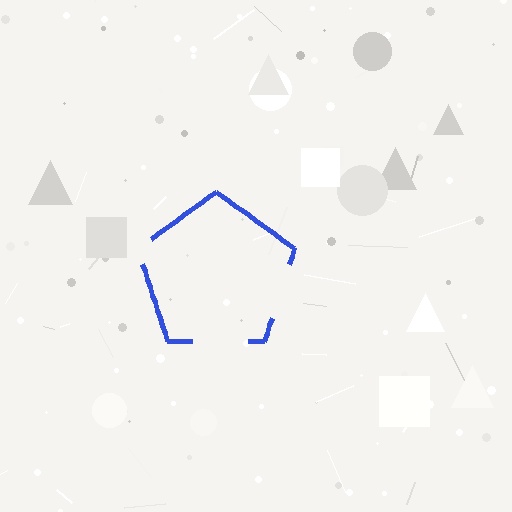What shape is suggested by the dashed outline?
The dashed outline suggests a pentagon.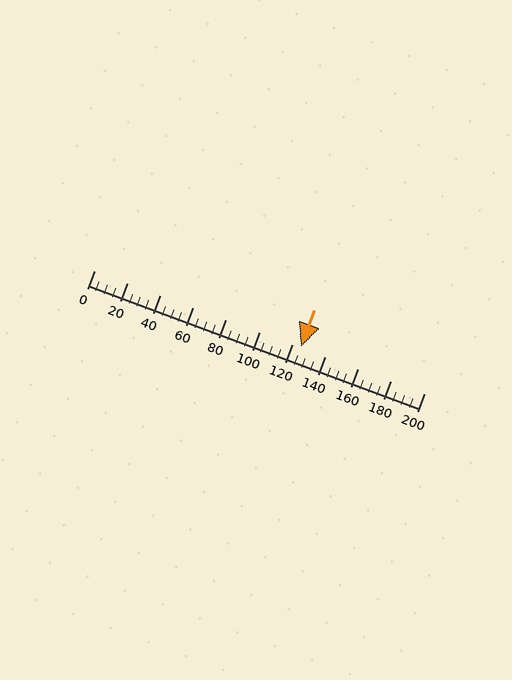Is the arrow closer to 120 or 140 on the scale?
The arrow is closer to 120.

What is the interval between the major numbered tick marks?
The major tick marks are spaced 20 units apart.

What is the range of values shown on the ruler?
The ruler shows values from 0 to 200.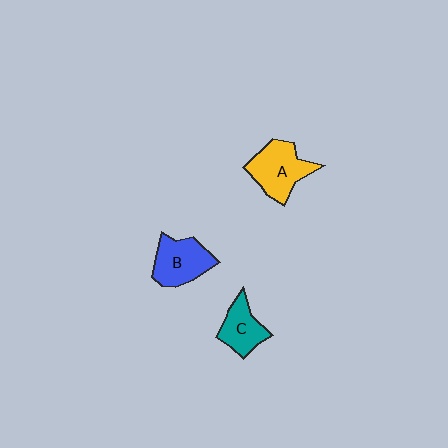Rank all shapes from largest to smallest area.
From largest to smallest: A (yellow), B (blue), C (teal).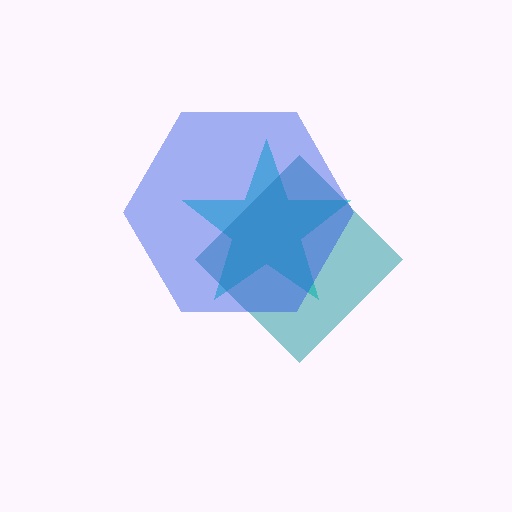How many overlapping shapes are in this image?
There are 3 overlapping shapes in the image.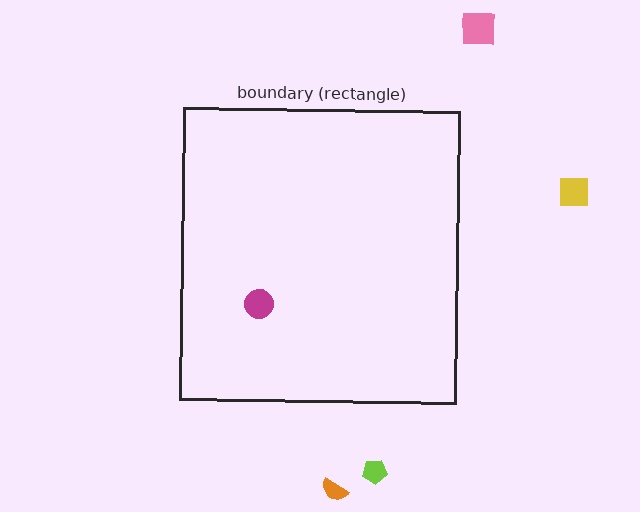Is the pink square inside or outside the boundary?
Outside.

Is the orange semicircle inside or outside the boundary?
Outside.